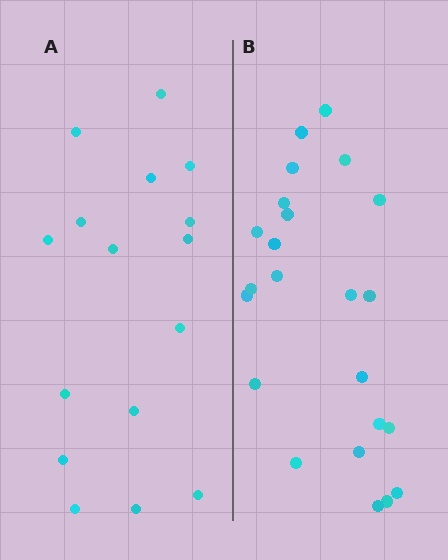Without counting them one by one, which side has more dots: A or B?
Region B (the right region) has more dots.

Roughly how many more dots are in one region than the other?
Region B has roughly 8 or so more dots than region A.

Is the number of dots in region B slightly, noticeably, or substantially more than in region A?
Region B has noticeably more, but not dramatically so. The ratio is roughly 1.4 to 1.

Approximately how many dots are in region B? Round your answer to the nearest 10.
About 20 dots. (The exact count is 23, which rounds to 20.)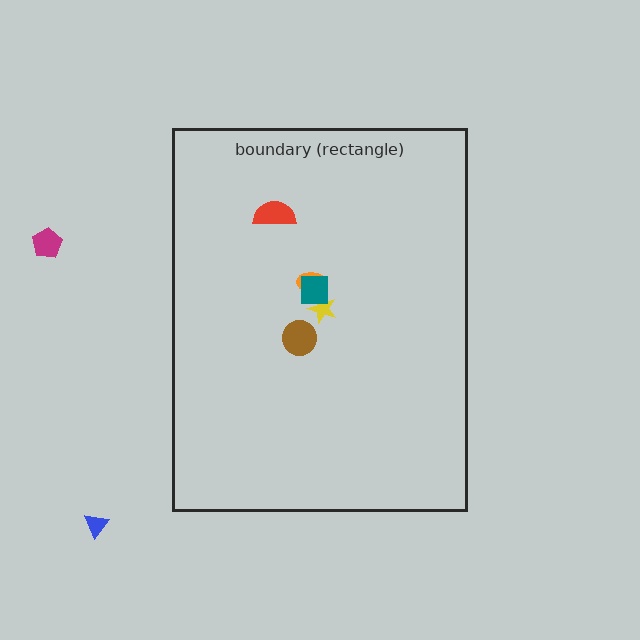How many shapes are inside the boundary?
5 inside, 2 outside.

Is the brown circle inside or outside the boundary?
Inside.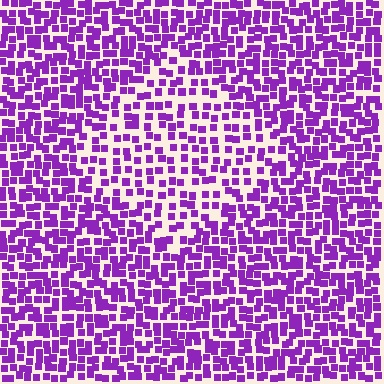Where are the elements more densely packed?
The elements are more densely packed outside the diamond boundary.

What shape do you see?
I see a diamond.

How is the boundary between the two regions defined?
The boundary is defined by a change in element density (approximately 1.7x ratio). All elements are the same color, size, and shape.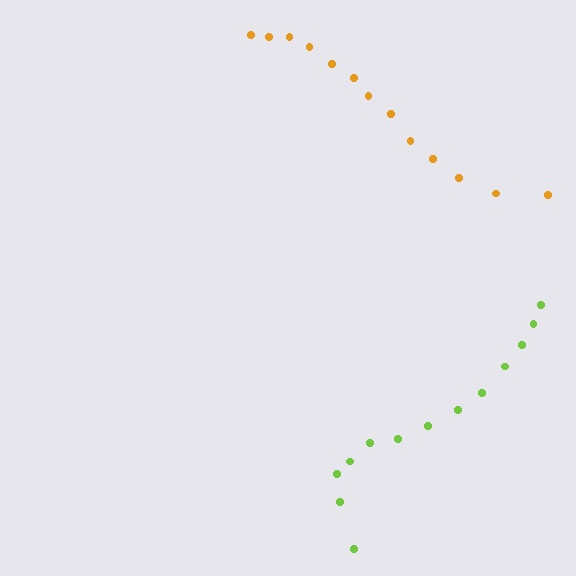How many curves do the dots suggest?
There are 2 distinct paths.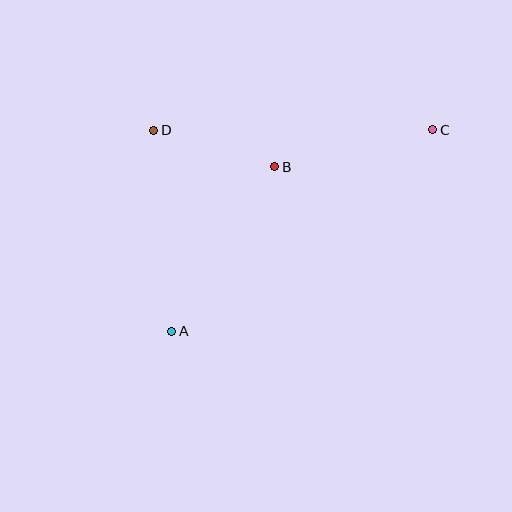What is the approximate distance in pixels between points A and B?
The distance between A and B is approximately 194 pixels.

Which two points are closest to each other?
Points B and D are closest to each other.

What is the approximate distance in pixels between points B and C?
The distance between B and C is approximately 162 pixels.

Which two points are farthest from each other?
Points A and C are farthest from each other.